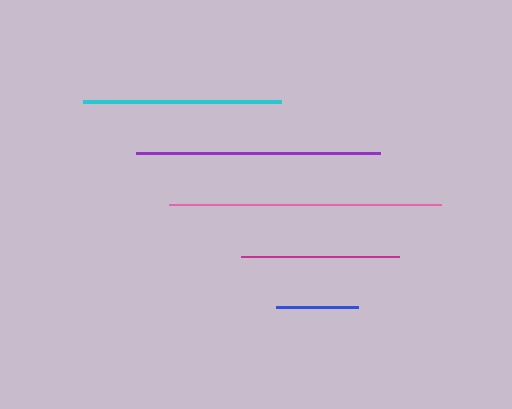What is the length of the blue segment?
The blue segment is approximately 82 pixels long.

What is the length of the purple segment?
The purple segment is approximately 244 pixels long.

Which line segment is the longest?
The pink line is the longest at approximately 272 pixels.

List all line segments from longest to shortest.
From longest to shortest: pink, purple, cyan, magenta, blue.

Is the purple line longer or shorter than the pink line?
The pink line is longer than the purple line.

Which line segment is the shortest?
The blue line is the shortest at approximately 82 pixels.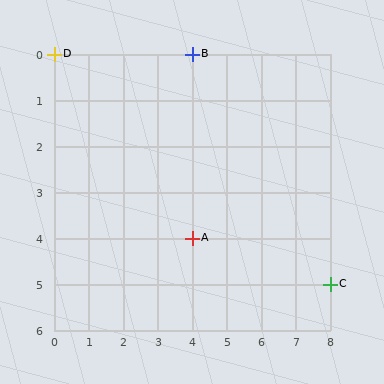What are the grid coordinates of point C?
Point C is at grid coordinates (8, 5).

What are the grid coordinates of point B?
Point B is at grid coordinates (4, 0).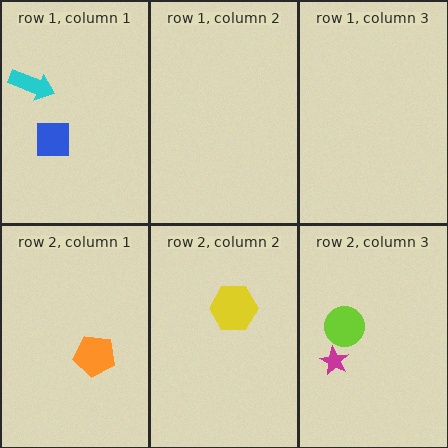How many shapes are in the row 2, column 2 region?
1.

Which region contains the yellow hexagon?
The row 2, column 2 region.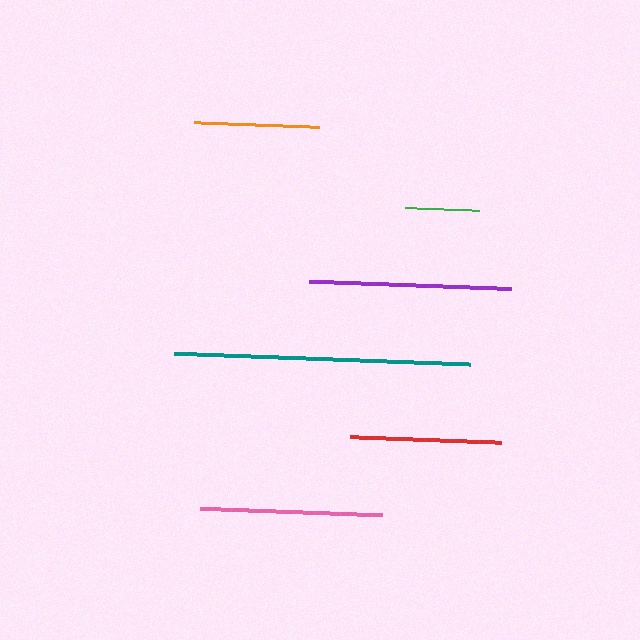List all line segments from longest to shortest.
From longest to shortest: teal, purple, pink, red, orange, green.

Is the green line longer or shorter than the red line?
The red line is longer than the green line.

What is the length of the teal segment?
The teal segment is approximately 297 pixels long.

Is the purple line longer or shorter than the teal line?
The teal line is longer than the purple line.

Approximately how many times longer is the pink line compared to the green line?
The pink line is approximately 2.5 times the length of the green line.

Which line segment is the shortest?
The green line is the shortest at approximately 74 pixels.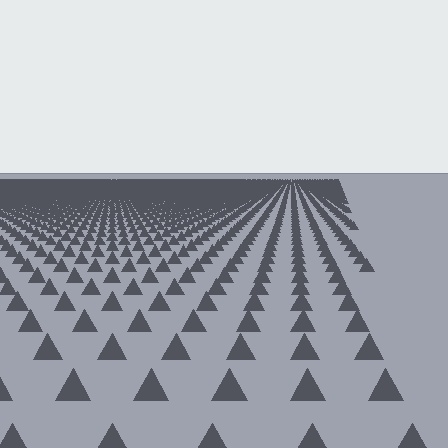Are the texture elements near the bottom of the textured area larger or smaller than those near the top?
Larger. Near the bottom, elements are closer to the viewer and appear at a bigger on-screen size.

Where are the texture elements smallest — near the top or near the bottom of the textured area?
Near the top.